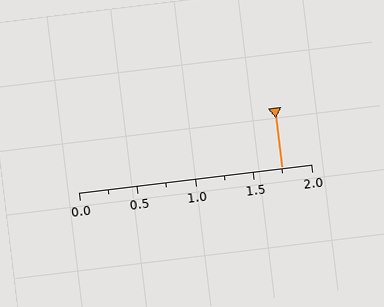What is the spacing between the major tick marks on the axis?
The major ticks are spaced 0.5 apart.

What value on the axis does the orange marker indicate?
The marker indicates approximately 1.75.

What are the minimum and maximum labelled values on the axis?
The axis runs from 0.0 to 2.0.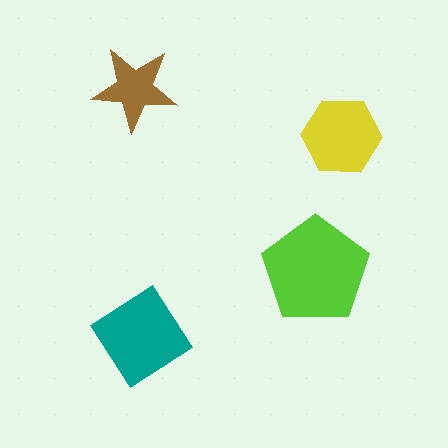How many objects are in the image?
There are 4 objects in the image.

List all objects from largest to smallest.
The lime pentagon, the teal diamond, the yellow hexagon, the brown star.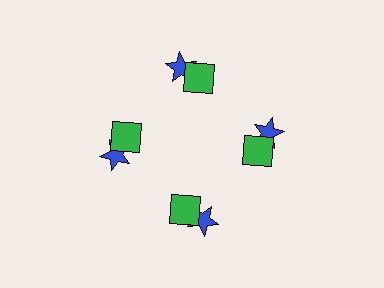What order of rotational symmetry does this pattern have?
This pattern has 4-fold rotational symmetry.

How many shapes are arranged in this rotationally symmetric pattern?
There are 8 shapes, arranged in 4 groups of 2.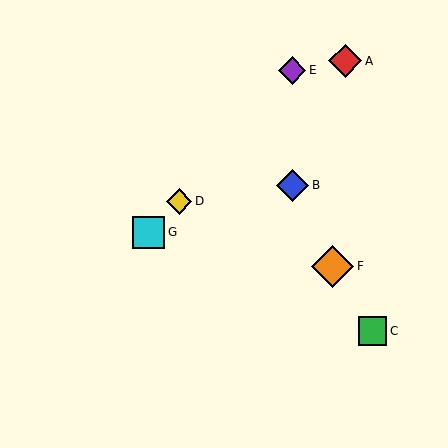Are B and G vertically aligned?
No, B is at x≈292 and G is at x≈148.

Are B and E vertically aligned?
Yes, both are at x≈292.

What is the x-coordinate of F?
Object F is at x≈333.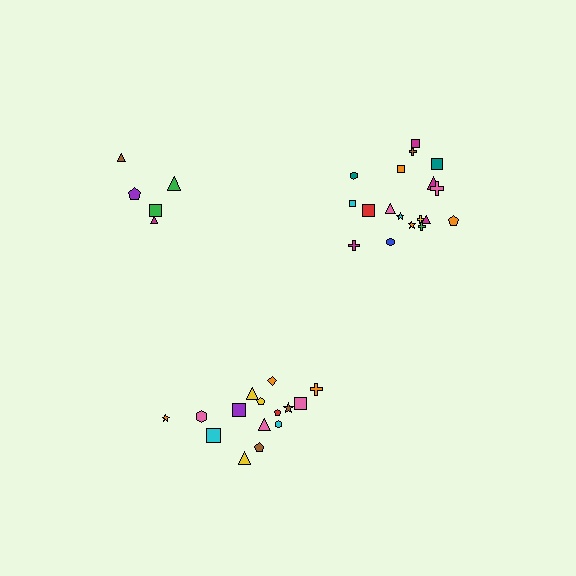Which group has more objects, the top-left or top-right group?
The top-right group.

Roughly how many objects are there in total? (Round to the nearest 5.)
Roughly 40 objects in total.